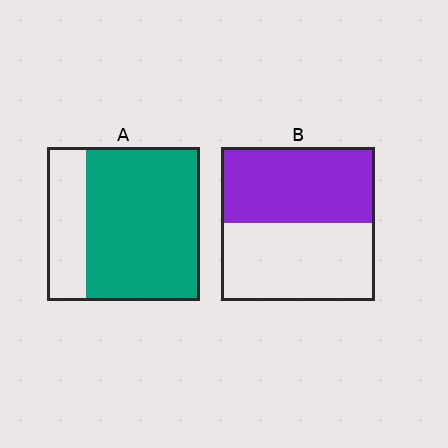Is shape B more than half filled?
Roughly half.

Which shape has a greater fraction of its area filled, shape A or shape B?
Shape A.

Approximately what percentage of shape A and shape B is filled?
A is approximately 75% and B is approximately 50%.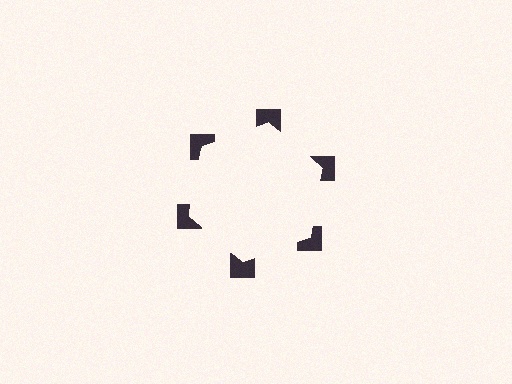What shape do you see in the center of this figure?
An illusory hexagon — its edges are inferred from the aligned wedge cuts in the notched squares, not physically drawn.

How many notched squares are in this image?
There are 6 — one at each vertex of the illusory hexagon.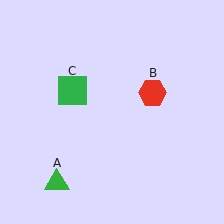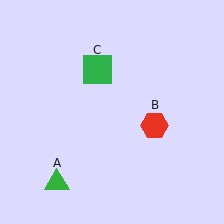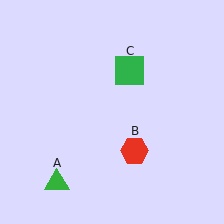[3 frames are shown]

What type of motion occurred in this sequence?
The red hexagon (object B), green square (object C) rotated clockwise around the center of the scene.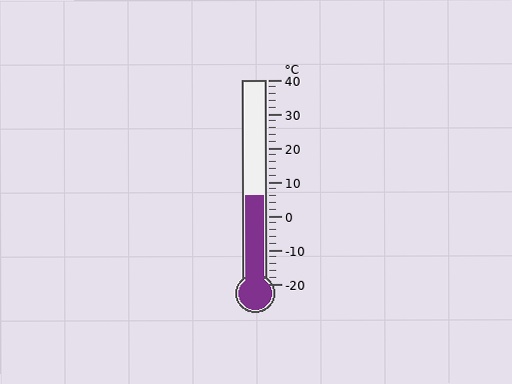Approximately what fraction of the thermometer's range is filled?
The thermometer is filled to approximately 45% of its range.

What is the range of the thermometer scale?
The thermometer scale ranges from -20°C to 40°C.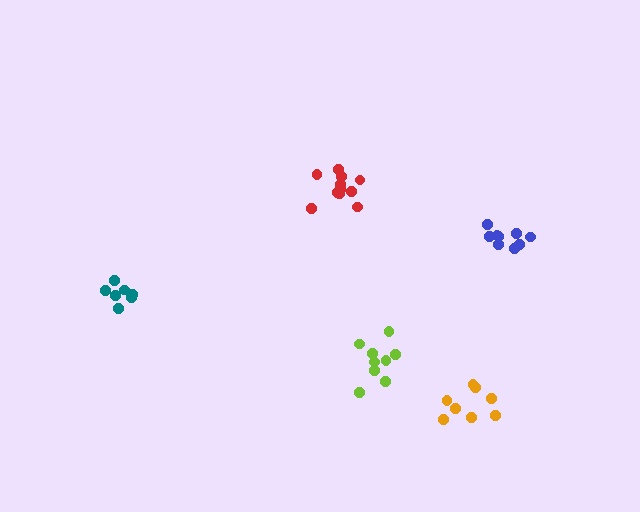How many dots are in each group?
Group 1: 9 dots, Group 2: 7 dots, Group 3: 11 dots, Group 4: 8 dots, Group 5: 9 dots (44 total).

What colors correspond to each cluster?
The clusters are colored: lime, teal, red, orange, blue.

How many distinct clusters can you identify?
There are 5 distinct clusters.